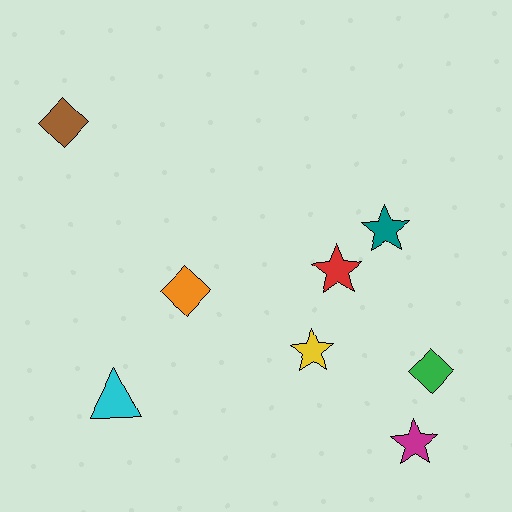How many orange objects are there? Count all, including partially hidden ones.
There is 1 orange object.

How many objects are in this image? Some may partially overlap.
There are 8 objects.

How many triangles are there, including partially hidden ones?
There is 1 triangle.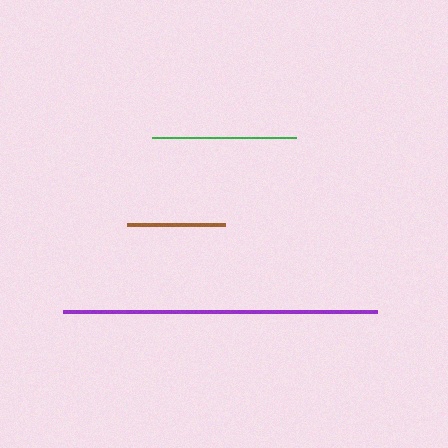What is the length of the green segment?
The green segment is approximately 144 pixels long.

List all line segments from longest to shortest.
From longest to shortest: purple, green, brown.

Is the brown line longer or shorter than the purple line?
The purple line is longer than the brown line.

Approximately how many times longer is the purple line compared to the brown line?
The purple line is approximately 3.2 times the length of the brown line.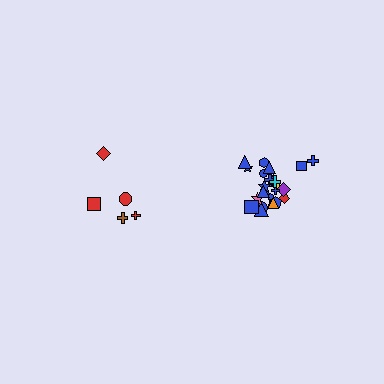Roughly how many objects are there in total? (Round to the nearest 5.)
Roughly 30 objects in total.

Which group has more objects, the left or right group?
The right group.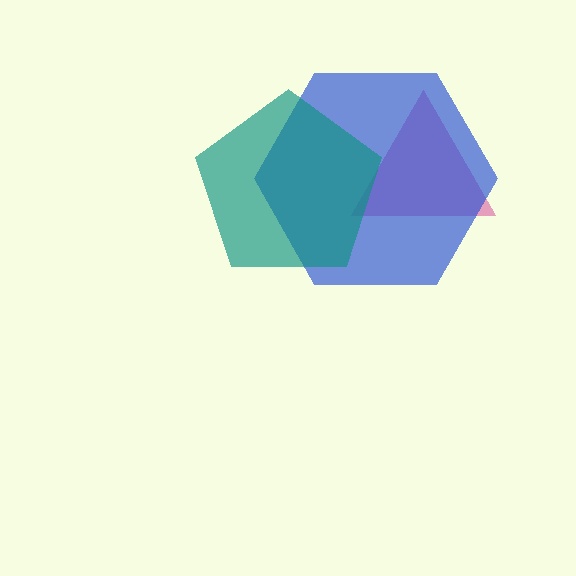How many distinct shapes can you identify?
There are 3 distinct shapes: a magenta triangle, a blue hexagon, a teal pentagon.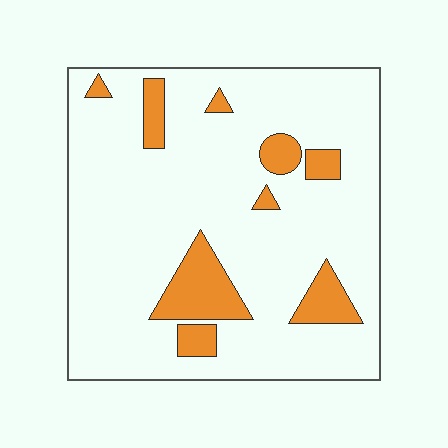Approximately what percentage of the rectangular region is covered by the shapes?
Approximately 15%.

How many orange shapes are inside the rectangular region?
9.